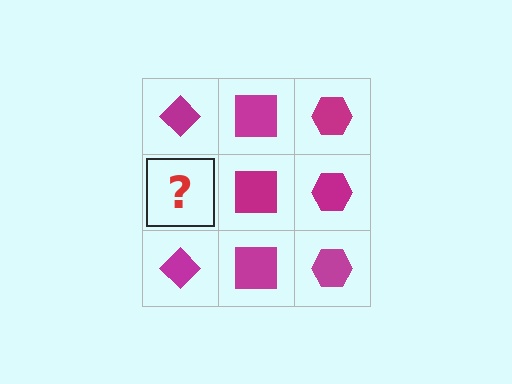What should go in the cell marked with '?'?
The missing cell should contain a magenta diamond.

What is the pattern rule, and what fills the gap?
The rule is that each column has a consistent shape. The gap should be filled with a magenta diamond.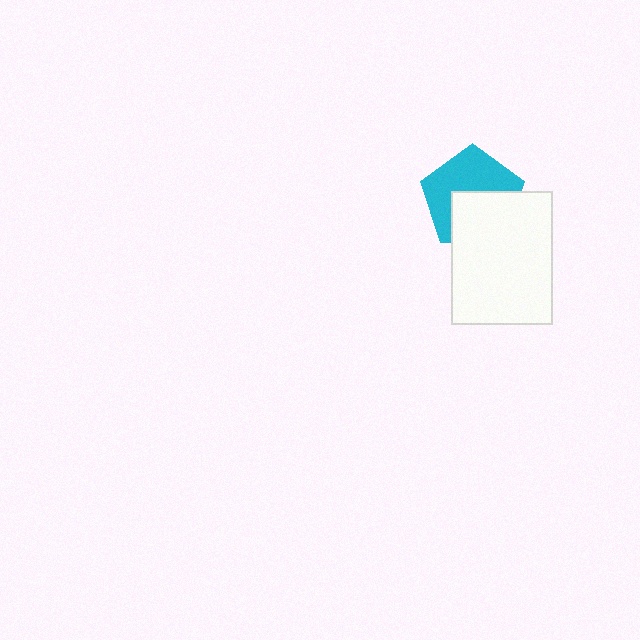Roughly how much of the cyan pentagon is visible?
About half of it is visible (roughly 56%).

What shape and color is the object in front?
The object in front is a white rectangle.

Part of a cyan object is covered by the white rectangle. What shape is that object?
It is a pentagon.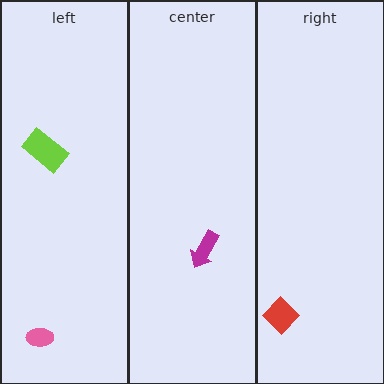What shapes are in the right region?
The red diamond.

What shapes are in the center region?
The magenta arrow.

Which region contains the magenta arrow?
The center region.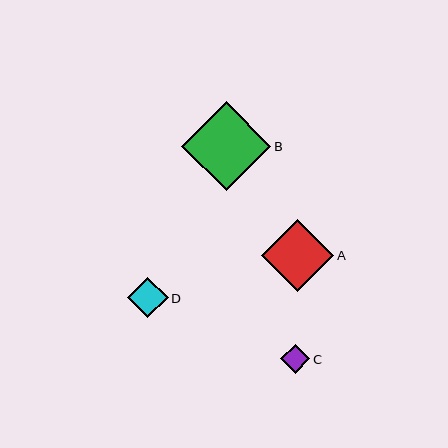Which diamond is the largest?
Diamond B is the largest with a size of approximately 89 pixels.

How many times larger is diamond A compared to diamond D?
Diamond A is approximately 1.8 times the size of diamond D.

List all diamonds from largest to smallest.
From largest to smallest: B, A, D, C.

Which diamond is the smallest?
Diamond C is the smallest with a size of approximately 29 pixels.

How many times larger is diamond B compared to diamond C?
Diamond B is approximately 3.1 times the size of diamond C.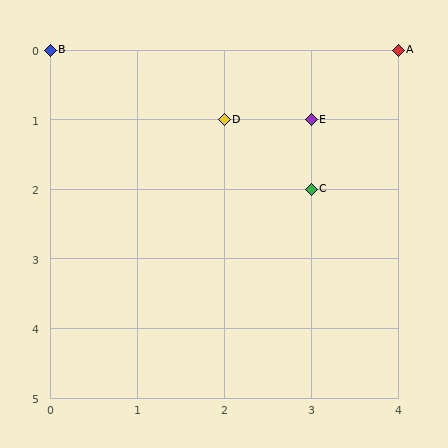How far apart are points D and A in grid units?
Points D and A are 2 columns and 1 row apart (about 2.2 grid units diagonally).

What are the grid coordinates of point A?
Point A is at grid coordinates (4, 0).